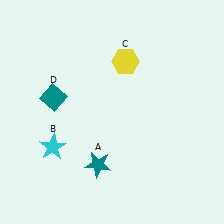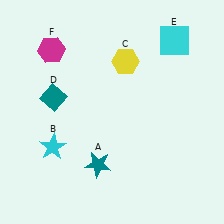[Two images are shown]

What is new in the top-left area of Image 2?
A magenta hexagon (F) was added in the top-left area of Image 2.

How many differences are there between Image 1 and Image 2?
There are 2 differences between the two images.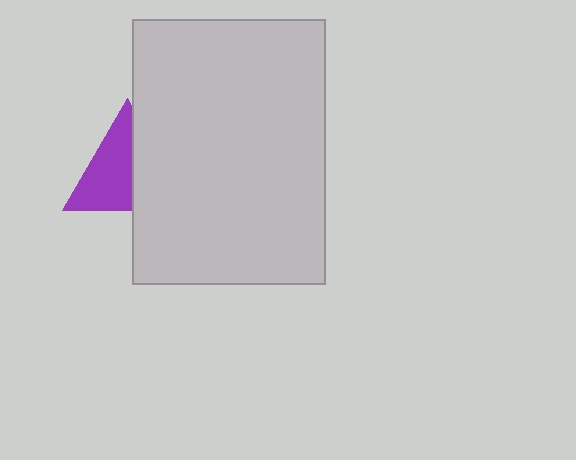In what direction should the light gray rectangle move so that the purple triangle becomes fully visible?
The light gray rectangle should move right. That is the shortest direction to clear the overlap and leave the purple triangle fully visible.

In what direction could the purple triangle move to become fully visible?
The purple triangle could move left. That would shift it out from behind the light gray rectangle entirely.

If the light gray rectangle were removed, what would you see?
You would see the complete purple triangle.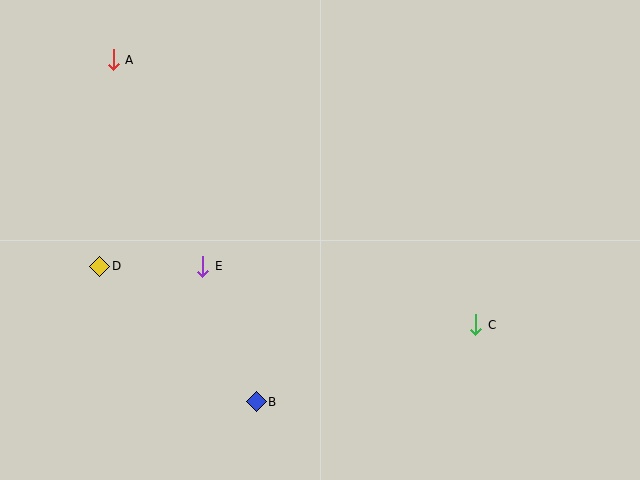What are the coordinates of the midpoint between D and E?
The midpoint between D and E is at (151, 266).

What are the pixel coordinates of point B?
Point B is at (256, 402).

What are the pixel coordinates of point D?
Point D is at (100, 266).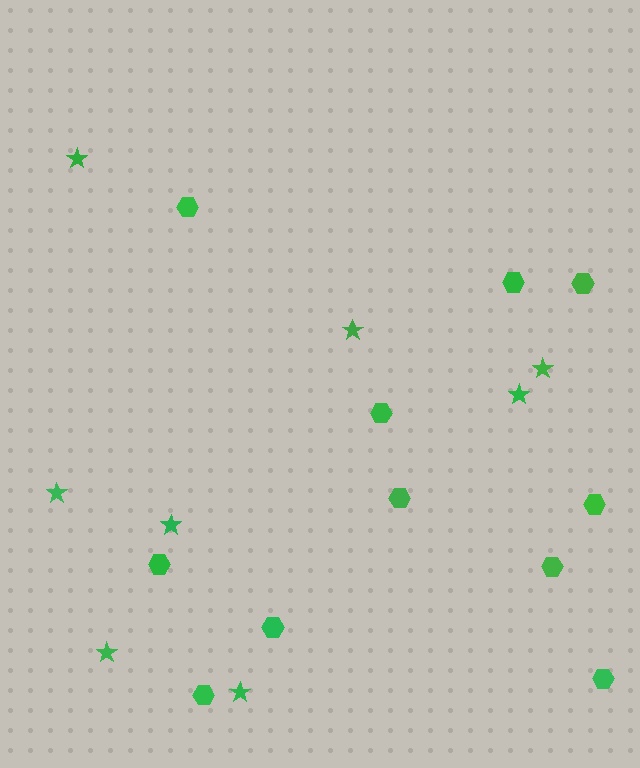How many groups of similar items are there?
There are 2 groups: one group of hexagons (11) and one group of stars (8).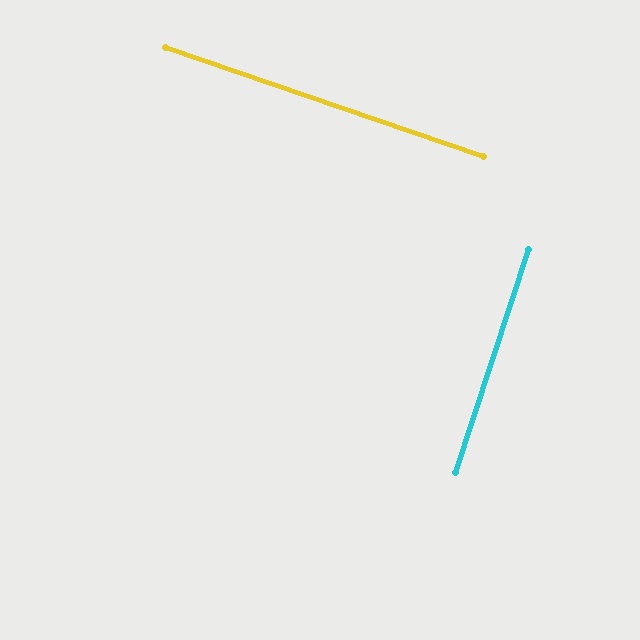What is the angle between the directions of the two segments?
Approximately 89 degrees.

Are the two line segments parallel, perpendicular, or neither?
Perpendicular — they meet at approximately 89°.